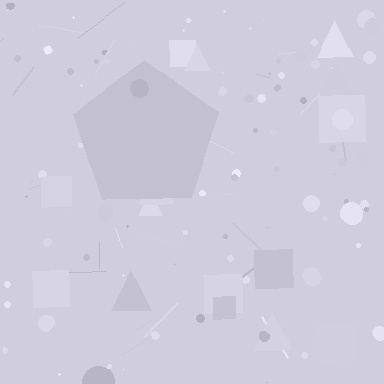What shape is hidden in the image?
A pentagon is hidden in the image.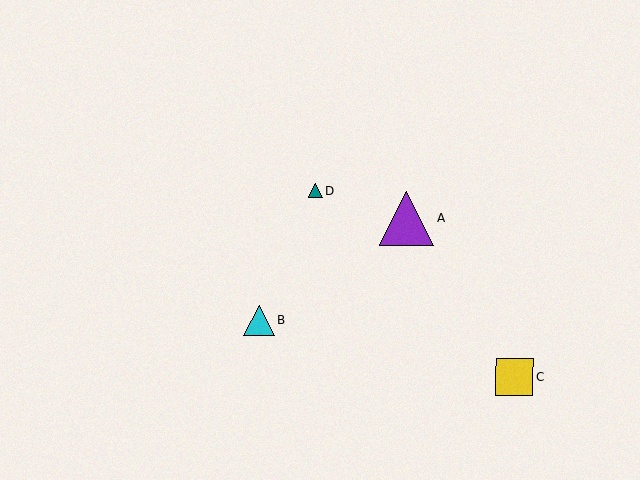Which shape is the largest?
The purple triangle (labeled A) is the largest.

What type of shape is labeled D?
Shape D is a teal triangle.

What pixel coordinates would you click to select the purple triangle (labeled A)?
Click at (407, 219) to select the purple triangle A.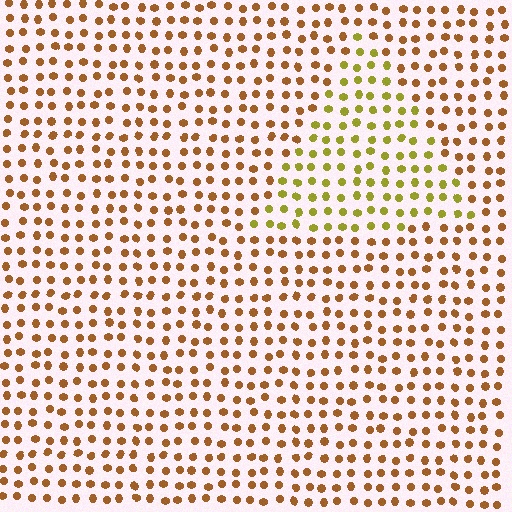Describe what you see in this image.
The image is filled with small brown elements in a uniform arrangement. A triangle-shaped region is visible where the elements are tinted to a slightly different hue, forming a subtle color boundary.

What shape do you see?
I see a triangle.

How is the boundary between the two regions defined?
The boundary is defined purely by a slight shift in hue (about 37 degrees). Spacing, size, and orientation are identical on both sides.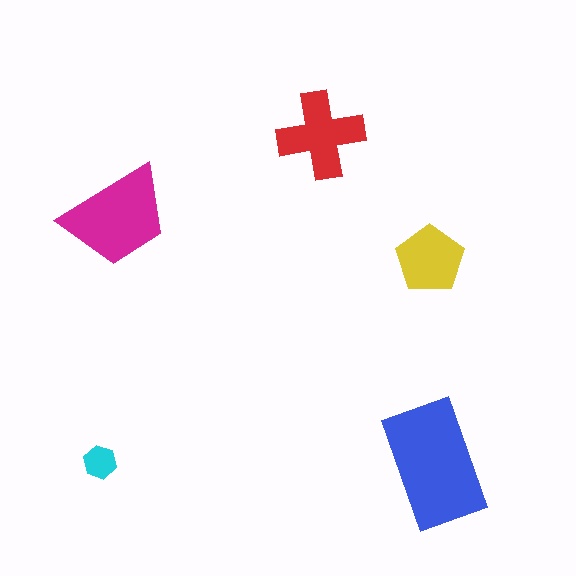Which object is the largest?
The blue rectangle.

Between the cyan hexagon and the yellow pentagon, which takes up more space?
The yellow pentagon.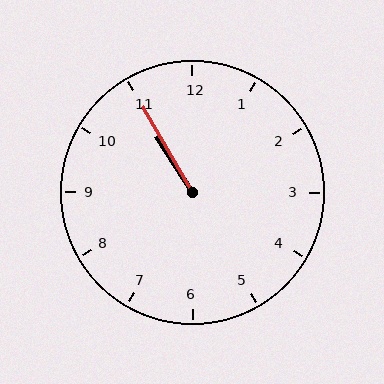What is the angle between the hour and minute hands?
Approximately 2 degrees.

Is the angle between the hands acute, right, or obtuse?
It is acute.